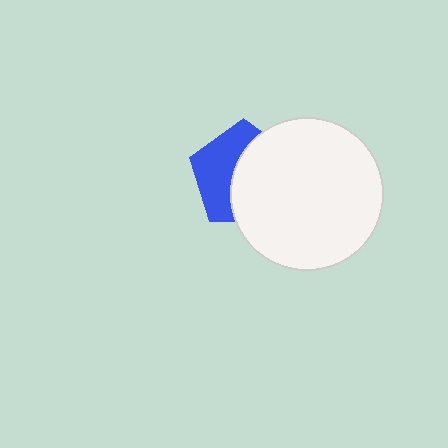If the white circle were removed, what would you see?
You would see the complete blue pentagon.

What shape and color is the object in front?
The object in front is a white circle.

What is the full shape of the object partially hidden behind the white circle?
The partially hidden object is a blue pentagon.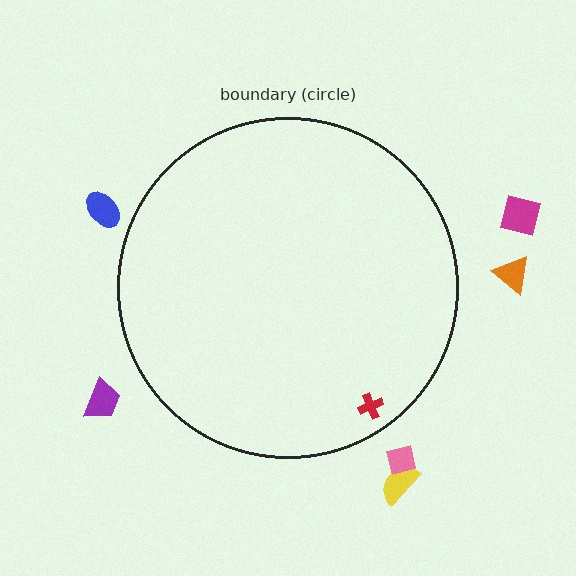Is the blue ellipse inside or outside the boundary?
Outside.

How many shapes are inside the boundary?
1 inside, 6 outside.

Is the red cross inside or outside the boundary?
Inside.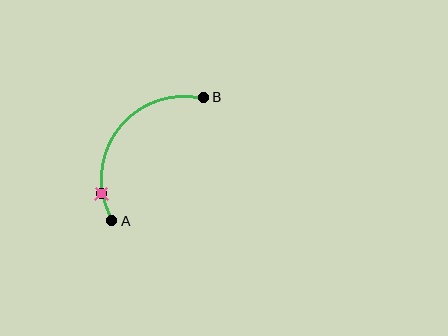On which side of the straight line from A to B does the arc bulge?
The arc bulges above and to the left of the straight line connecting A and B.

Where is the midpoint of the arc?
The arc midpoint is the point on the curve farthest from the straight line joining A and B. It sits above and to the left of that line.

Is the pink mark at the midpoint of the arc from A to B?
No. The pink mark lies on the arc but is closer to endpoint A. The arc midpoint would be at the point on the curve equidistant along the arc from both A and B.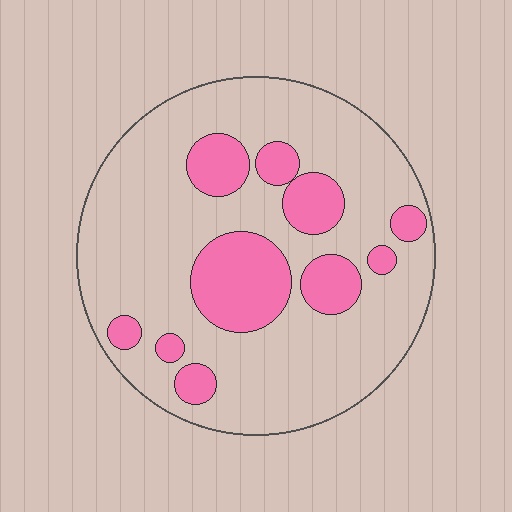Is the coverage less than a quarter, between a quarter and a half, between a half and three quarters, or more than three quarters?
Less than a quarter.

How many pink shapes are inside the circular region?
10.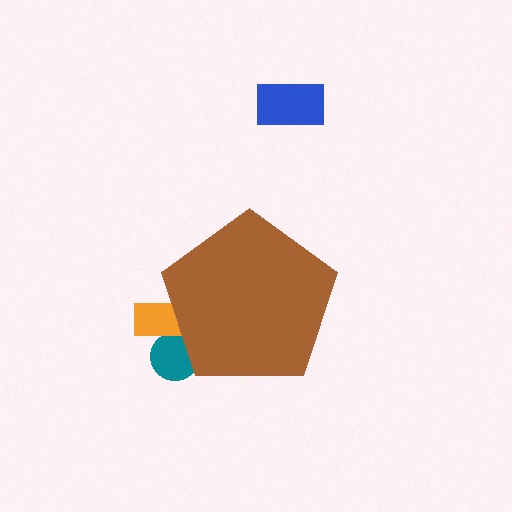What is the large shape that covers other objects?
A brown pentagon.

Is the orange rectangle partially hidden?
Yes, the orange rectangle is partially hidden behind the brown pentagon.